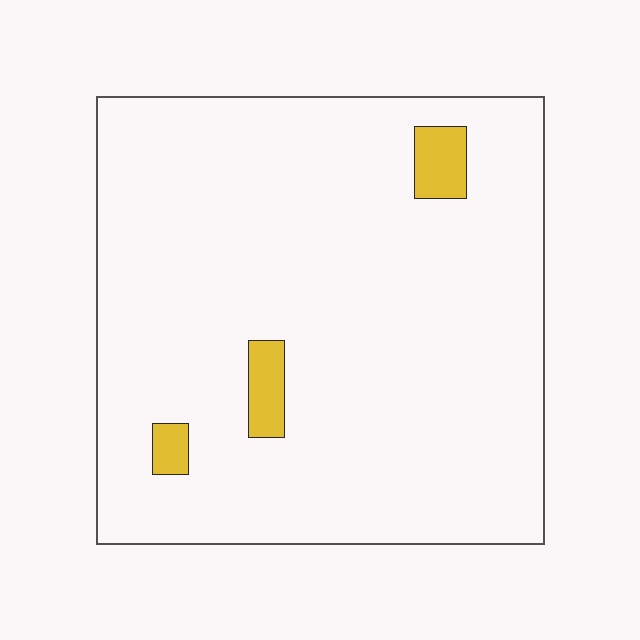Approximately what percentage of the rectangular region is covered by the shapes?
Approximately 5%.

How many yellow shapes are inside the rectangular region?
3.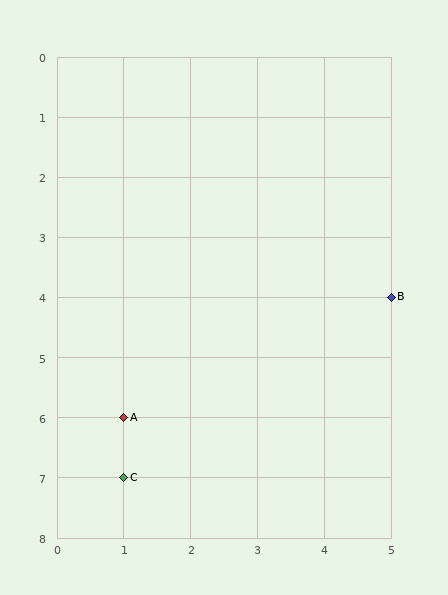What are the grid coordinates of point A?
Point A is at grid coordinates (1, 6).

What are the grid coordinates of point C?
Point C is at grid coordinates (1, 7).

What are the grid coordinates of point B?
Point B is at grid coordinates (5, 4).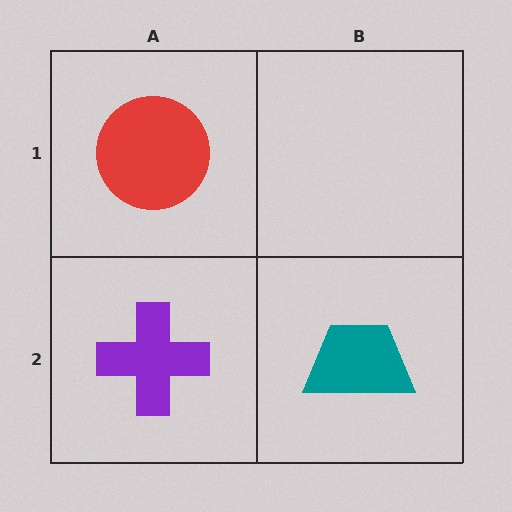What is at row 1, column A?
A red circle.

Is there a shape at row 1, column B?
No, that cell is empty.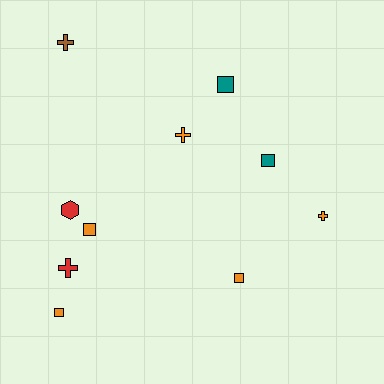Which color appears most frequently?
Orange, with 5 objects.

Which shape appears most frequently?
Square, with 5 objects.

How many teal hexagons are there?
There are no teal hexagons.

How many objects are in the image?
There are 10 objects.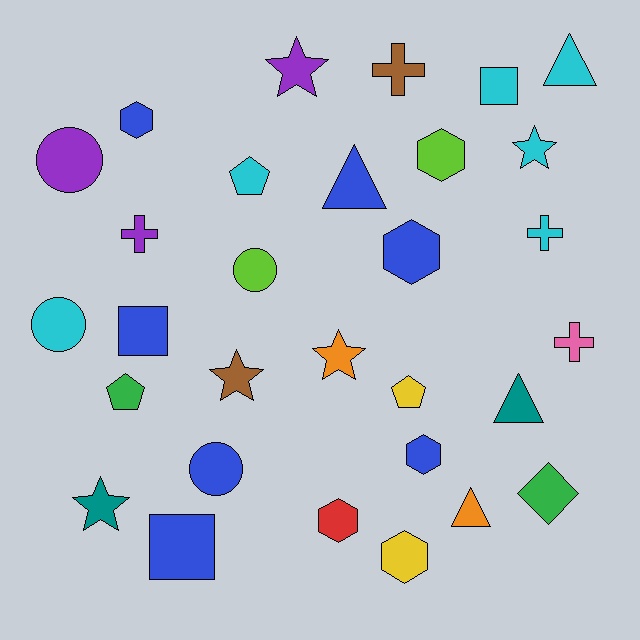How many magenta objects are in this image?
There are no magenta objects.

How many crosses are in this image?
There are 4 crosses.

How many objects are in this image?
There are 30 objects.